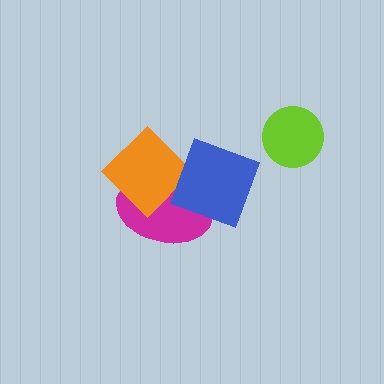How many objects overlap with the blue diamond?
2 objects overlap with the blue diamond.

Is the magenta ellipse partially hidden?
Yes, it is partially covered by another shape.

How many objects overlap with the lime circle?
0 objects overlap with the lime circle.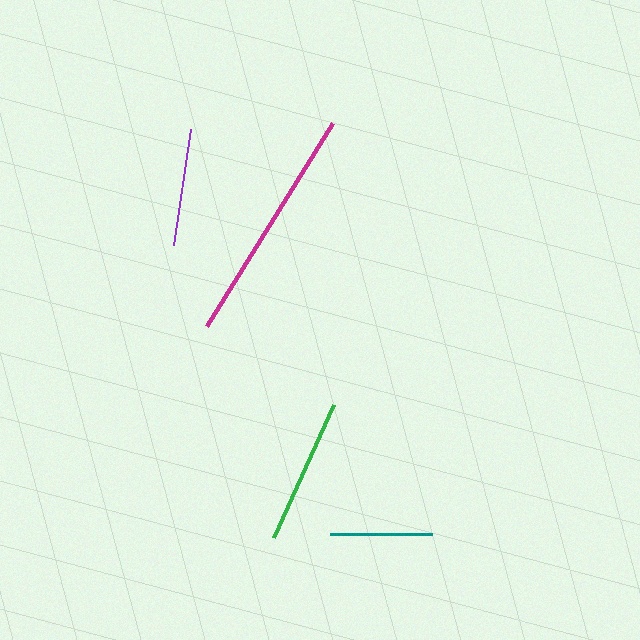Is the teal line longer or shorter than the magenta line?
The magenta line is longer than the teal line.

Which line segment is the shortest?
The teal line is the shortest at approximately 102 pixels.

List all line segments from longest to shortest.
From longest to shortest: magenta, green, purple, teal.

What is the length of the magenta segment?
The magenta segment is approximately 239 pixels long.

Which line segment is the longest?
The magenta line is the longest at approximately 239 pixels.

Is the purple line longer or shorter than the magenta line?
The magenta line is longer than the purple line.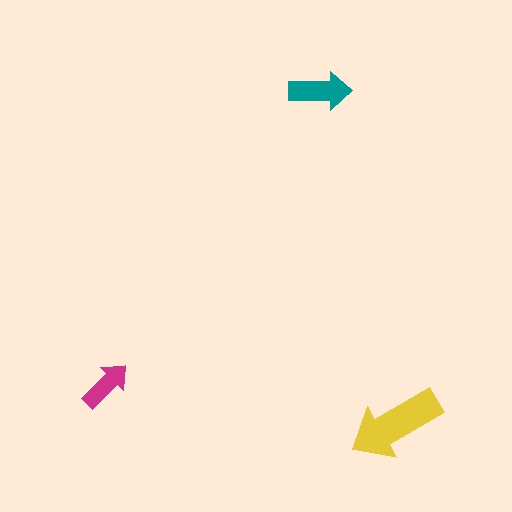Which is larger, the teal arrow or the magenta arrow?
The teal one.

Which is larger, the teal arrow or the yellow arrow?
The yellow one.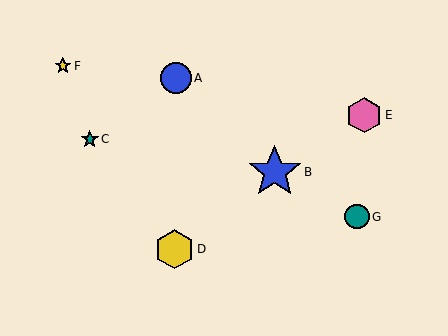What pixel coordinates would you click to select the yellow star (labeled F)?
Click at (63, 66) to select the yellow star F.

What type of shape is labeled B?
Shape B is a blue star.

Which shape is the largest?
The blue star (labeled B) is the largest.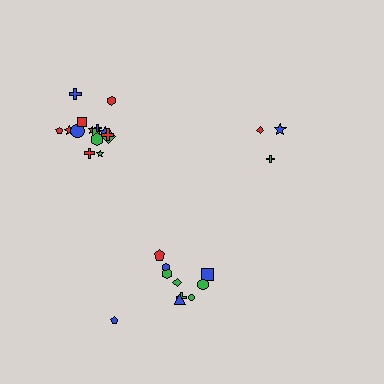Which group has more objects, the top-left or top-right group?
The top-left group.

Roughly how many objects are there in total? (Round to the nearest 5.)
Roughly 30 objects in total.